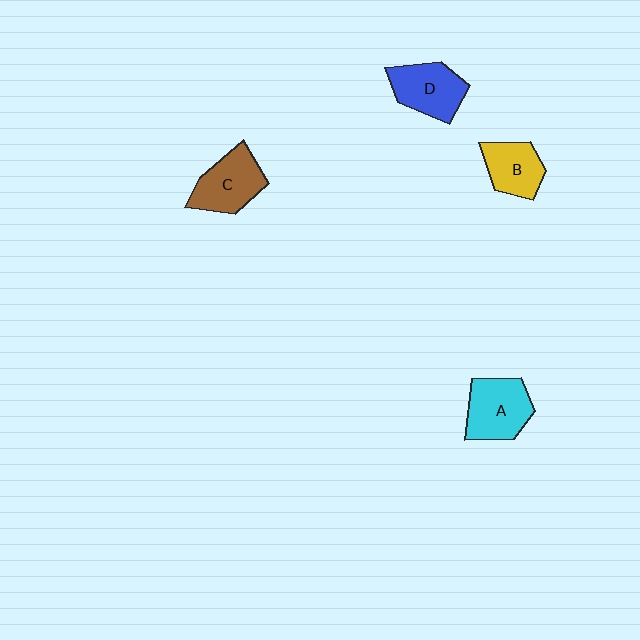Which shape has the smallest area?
Shape B (yellow).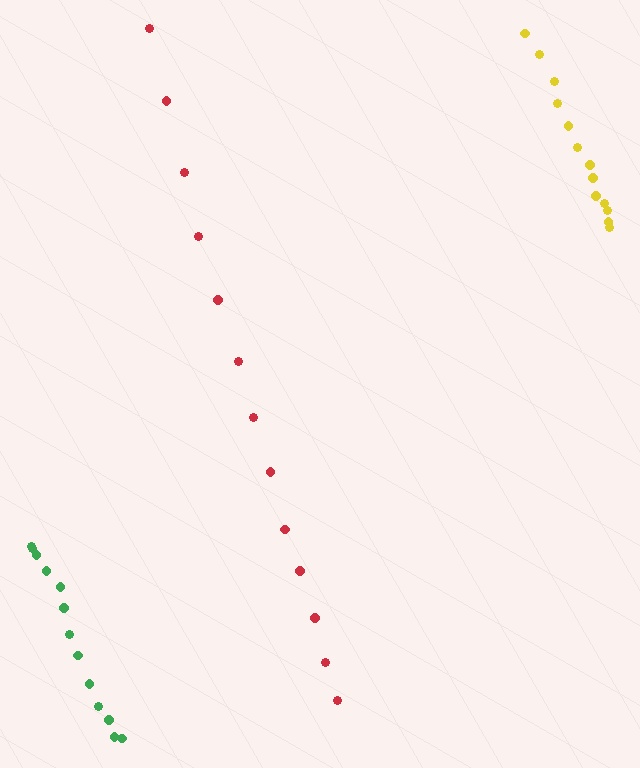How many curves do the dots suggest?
There are 3 distinct paths.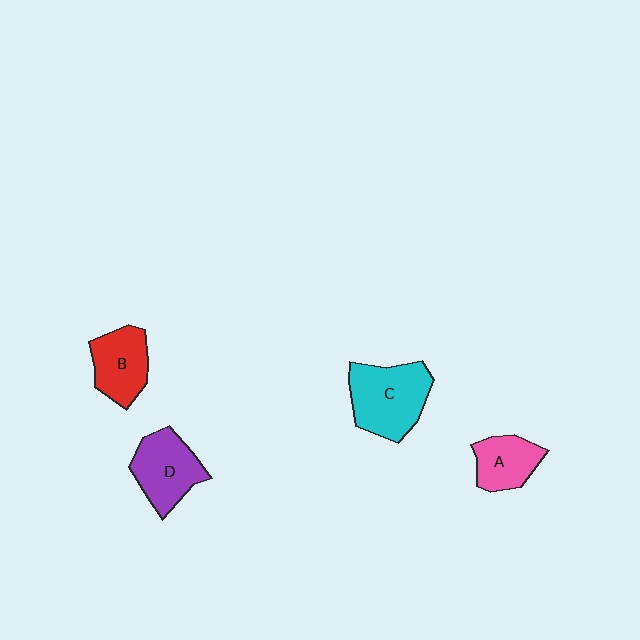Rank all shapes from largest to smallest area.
From largest to smallest: C (cyan), D (purple), B (red), A (pink).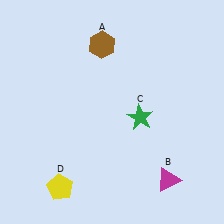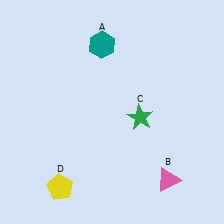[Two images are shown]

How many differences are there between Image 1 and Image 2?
There are 2 differences between the two images.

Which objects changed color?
A changed from brown to teal. B changed from magenta to pink.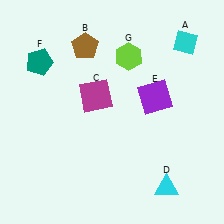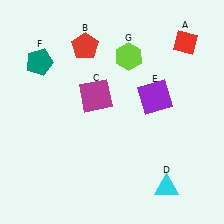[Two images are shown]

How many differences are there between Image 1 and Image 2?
There are 2 differences between the two images.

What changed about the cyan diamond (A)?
In Image 1, A is cyan. In Image 2, it changed to red.